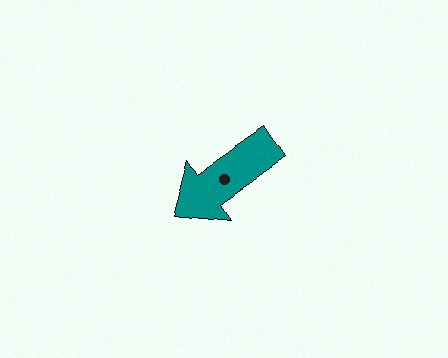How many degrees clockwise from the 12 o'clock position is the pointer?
Approximately 236 degrees.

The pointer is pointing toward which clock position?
Roughly 8 o'clock.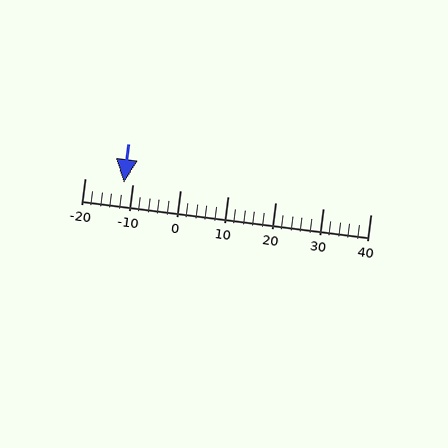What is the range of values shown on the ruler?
The ruler shows values from -20 to 40.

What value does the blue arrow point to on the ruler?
The blue arrow points to approximately -12.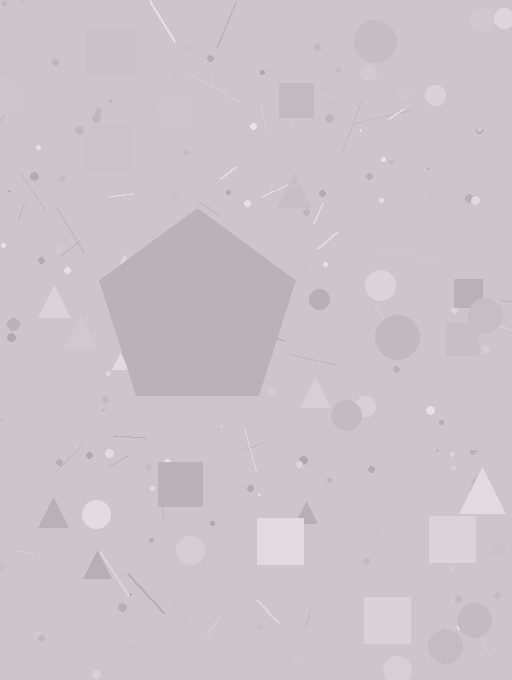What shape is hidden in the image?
A pentagon is hidden in the image.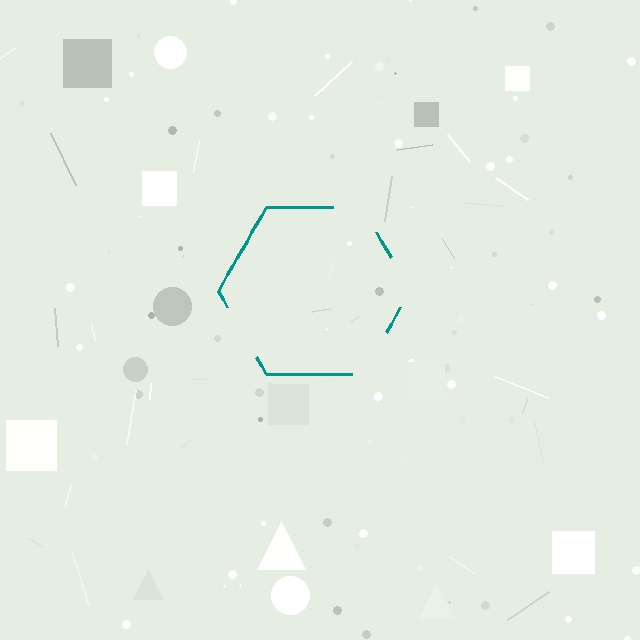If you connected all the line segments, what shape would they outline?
They would outline a hexagon.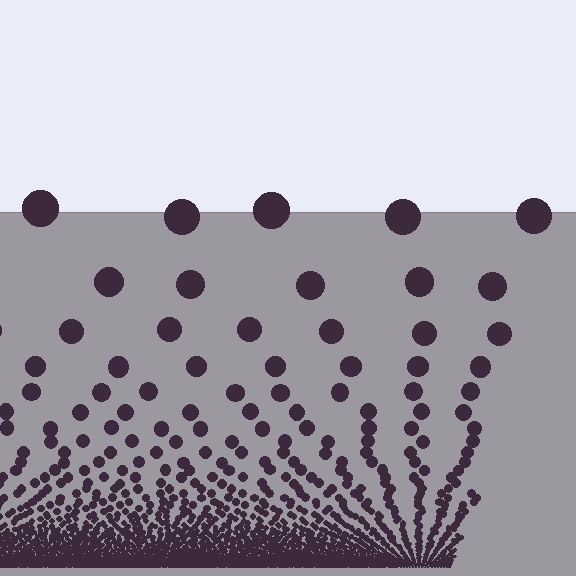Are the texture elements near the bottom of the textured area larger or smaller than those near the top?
Smaller. The gradient is inverted — elements near the bottom are smaller and denser.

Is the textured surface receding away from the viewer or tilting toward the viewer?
The surface appears to tilt toward the viewer. Texture elements get larger and sparser toward the top.